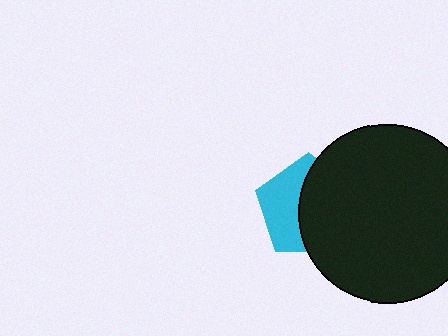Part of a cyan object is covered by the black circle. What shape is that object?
It is a pentagon.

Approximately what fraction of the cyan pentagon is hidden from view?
Roughly 57% of the cyan pentagon is hidden behind the black circle.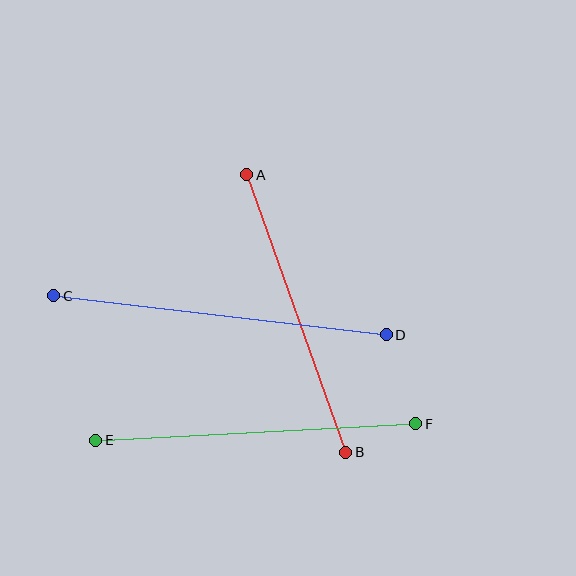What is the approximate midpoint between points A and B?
The midpoint is at approximately (296, 314) pixels.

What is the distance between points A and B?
The distance is approximately 295 pixels.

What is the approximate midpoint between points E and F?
The midpoint is at approximately (256, 432) pixels.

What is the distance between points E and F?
The distance is approximately 320 pixels.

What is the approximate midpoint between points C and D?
The midpoint is at approximately (220, 315) pixels.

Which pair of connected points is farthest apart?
Points C and D are farthest apart.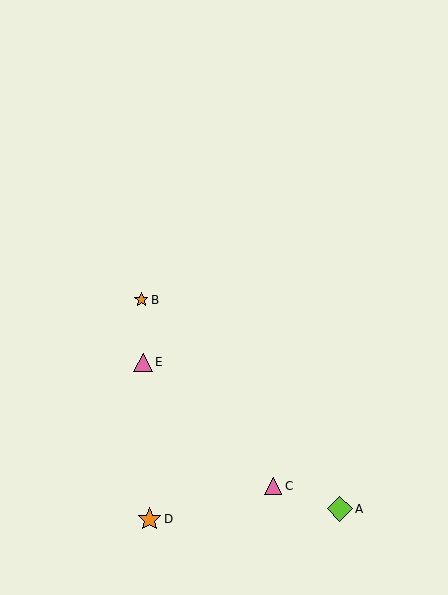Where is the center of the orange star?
The center of the orange star is at (150, 519).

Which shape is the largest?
The lime diamond (labeled A) is the largest.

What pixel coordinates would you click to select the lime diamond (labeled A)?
Click at (340, 509) to select the lime diamond A.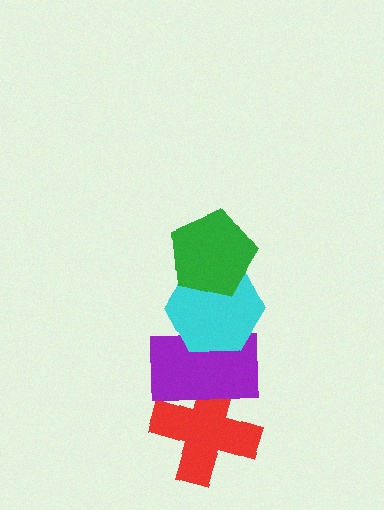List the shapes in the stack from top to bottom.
From top to bottom: the green pentagon, the cyan hexagon, the purple rectangle, the red cross.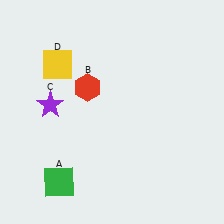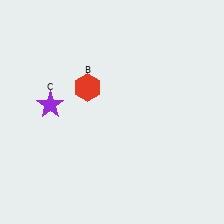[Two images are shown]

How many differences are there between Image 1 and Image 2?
There are 2 differences between the two images.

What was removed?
The green square (A), the yellow square (D) were removed in Image 2.